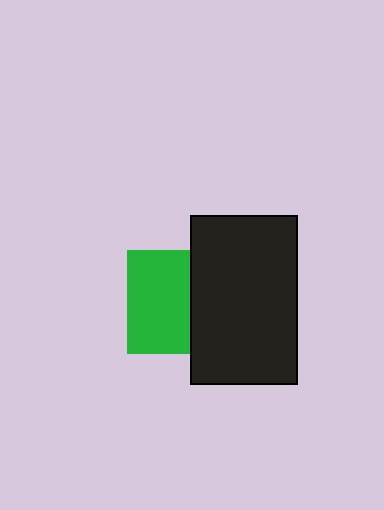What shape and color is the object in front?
The object in front is a black rectangle.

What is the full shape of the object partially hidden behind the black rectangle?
The partially hidden object is a green square.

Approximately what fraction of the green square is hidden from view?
Roughly 40% of the green square is hidden behind the black rectangle.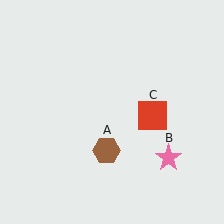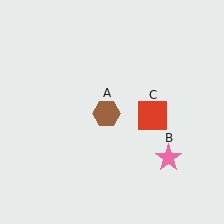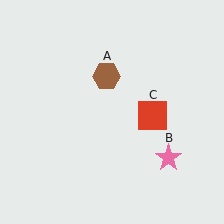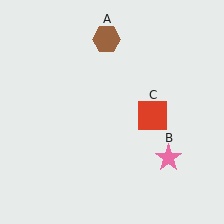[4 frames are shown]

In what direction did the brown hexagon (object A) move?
The brown hexagon (object A) moved up.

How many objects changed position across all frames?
1 object changed position: brown hexagon (object A).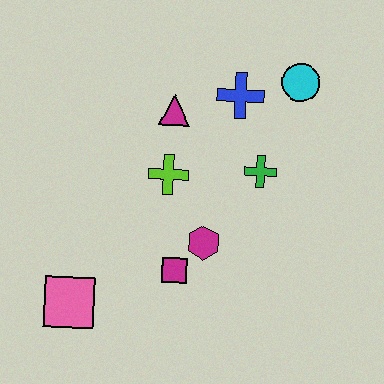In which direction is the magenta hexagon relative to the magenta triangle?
The magenta hexagon is below the magenta triangle.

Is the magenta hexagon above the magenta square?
Yes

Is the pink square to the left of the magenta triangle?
Yes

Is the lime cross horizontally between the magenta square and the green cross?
No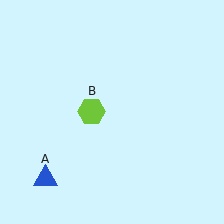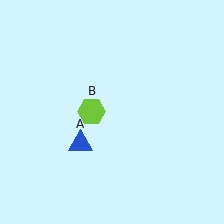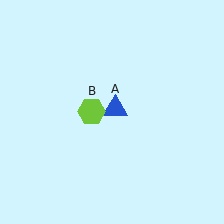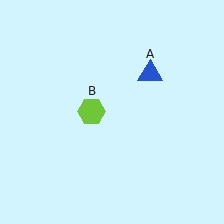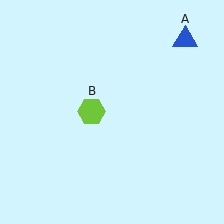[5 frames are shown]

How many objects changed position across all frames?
1 object changed position: blue triangle (object A).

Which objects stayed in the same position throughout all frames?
Lime hexagon (object B) remained stationary.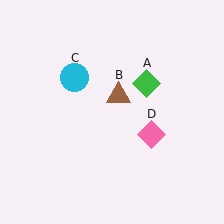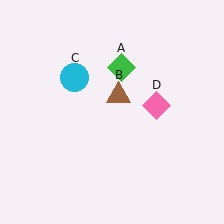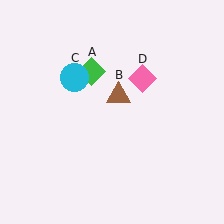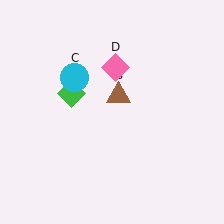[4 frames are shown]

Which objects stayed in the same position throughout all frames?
Brown triangle (object B) and cyan circle (object C) remained stationary.